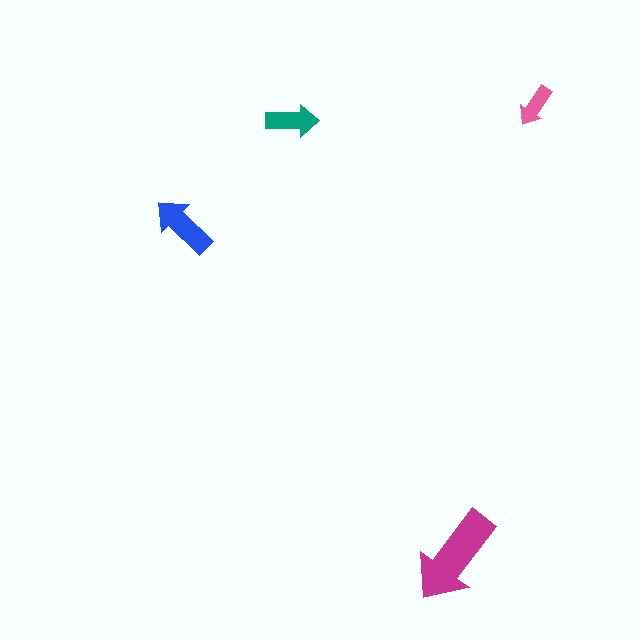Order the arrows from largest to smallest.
the magenta one, the blue one, the teal one, the pink one.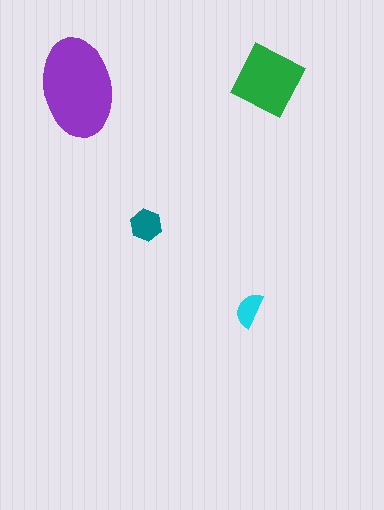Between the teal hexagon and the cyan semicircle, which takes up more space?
The teal hexagon.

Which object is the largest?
The purple ellipse.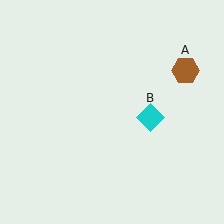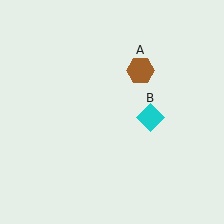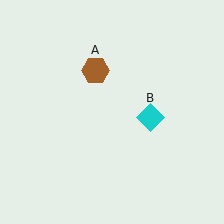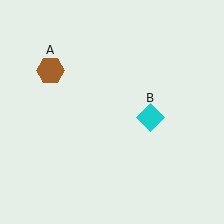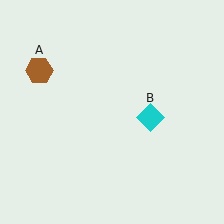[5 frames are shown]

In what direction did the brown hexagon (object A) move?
The brown hexagon (object A) moved left.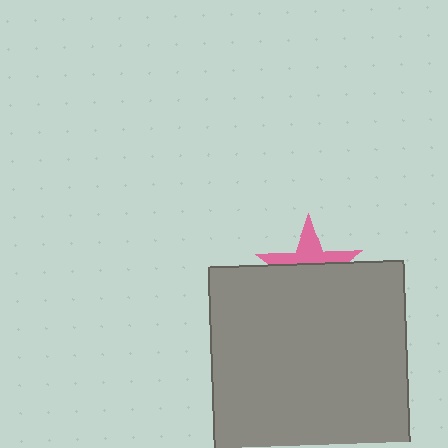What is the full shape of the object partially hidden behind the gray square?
The partially hidden object is a pink star.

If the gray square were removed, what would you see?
You would see the complete pink star.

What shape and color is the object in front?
The object in front is a gray square.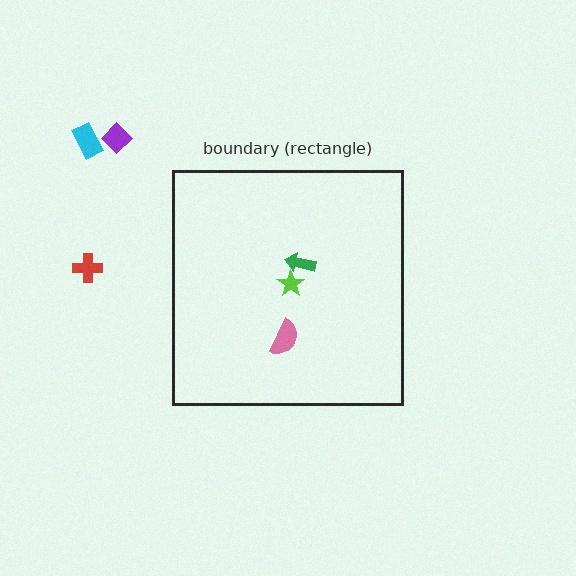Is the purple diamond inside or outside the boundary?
Outside.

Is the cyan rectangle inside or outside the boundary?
Outside.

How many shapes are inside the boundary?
3 inside, 3 outside.